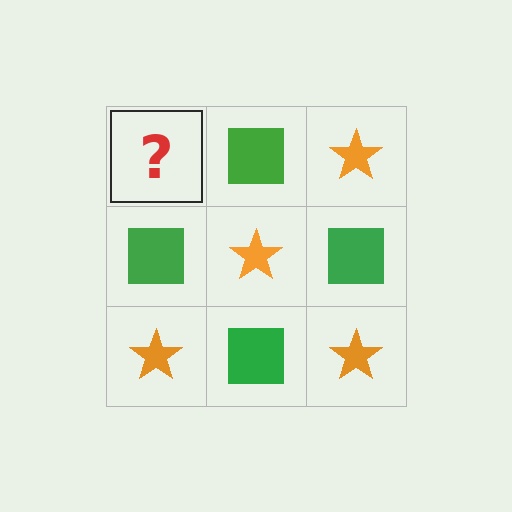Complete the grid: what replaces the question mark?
The question mark should be replaced with an orange star.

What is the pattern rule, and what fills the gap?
The rule is that it alternates orange star and green square in a checkerboard pattern. The gap should be filled with an orange star.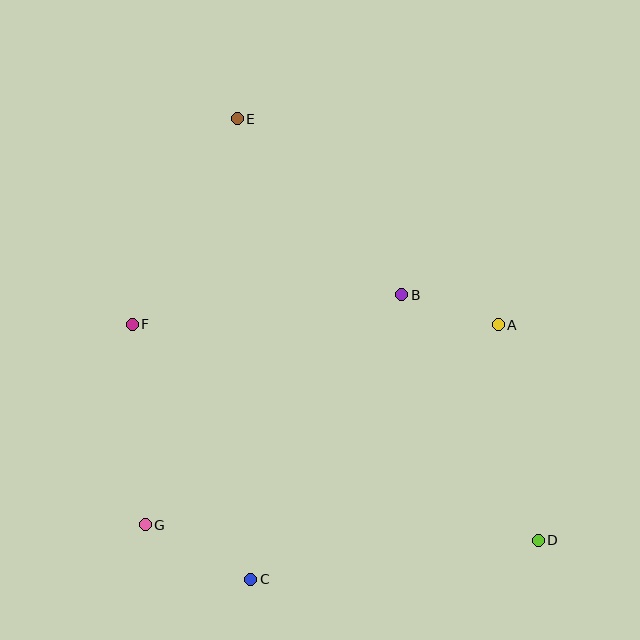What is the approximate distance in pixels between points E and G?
The distance between E and G is approximately 417 pixels.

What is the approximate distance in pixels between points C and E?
The distance between C and E is approximately 461 pixels.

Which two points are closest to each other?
Points A and B are closest to each other.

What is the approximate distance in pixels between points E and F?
The distance between E and F is approximately 231 pixels.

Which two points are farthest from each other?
Points D and E are farthest from each other.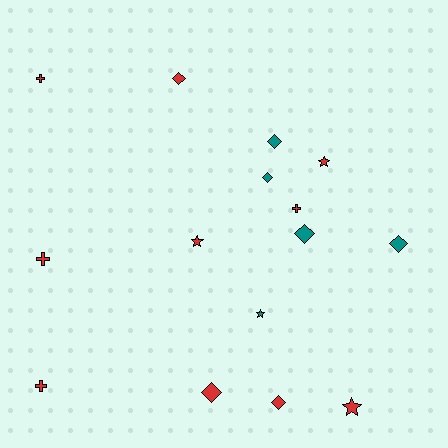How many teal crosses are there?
There are no teal crosses.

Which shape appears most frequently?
Diamond, with 7 objects.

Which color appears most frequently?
Red, with 10 objects.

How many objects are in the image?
There are 15 objects.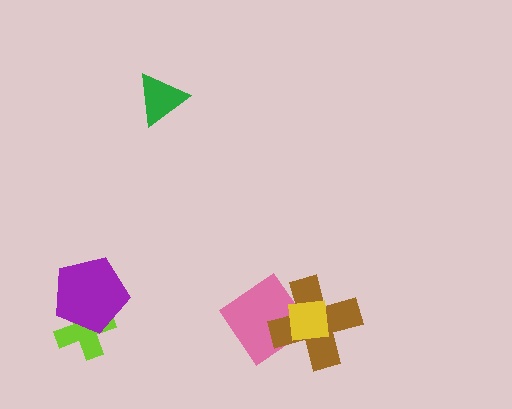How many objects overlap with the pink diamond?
2 objects overlap with the pink diamond.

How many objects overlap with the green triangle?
0 objects overlap with the green triangle.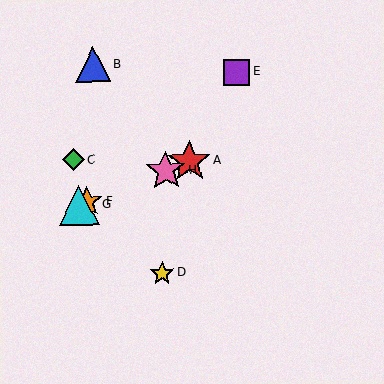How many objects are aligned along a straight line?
4 objects (A, F, G, H) are aligned along a straight line.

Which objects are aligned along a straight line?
Objects A, F, G, H are aligned along a straight line.